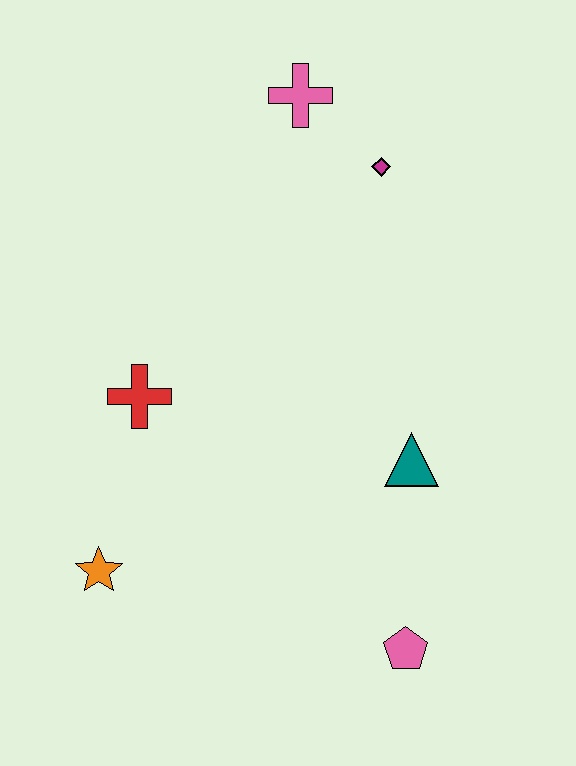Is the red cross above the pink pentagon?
Yes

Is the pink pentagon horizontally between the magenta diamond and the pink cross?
No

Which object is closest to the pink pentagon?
The teal triangle is closest to the pink pentagon.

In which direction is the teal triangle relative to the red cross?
The teal triangle is to the right of the red cross.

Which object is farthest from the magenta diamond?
The orange star is farthest from the magenta diamond.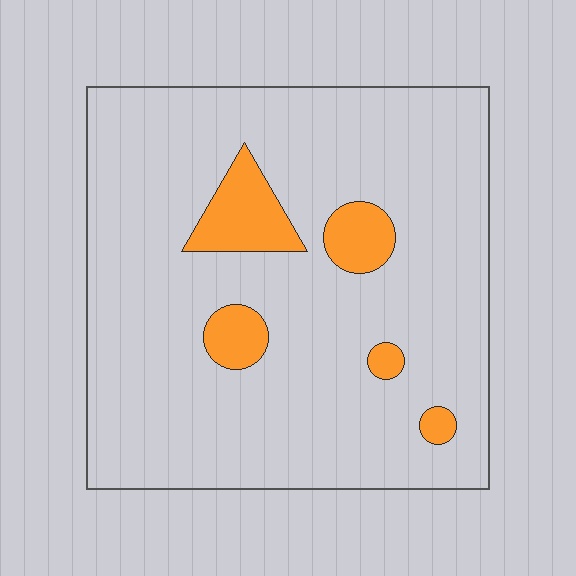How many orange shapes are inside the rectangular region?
5.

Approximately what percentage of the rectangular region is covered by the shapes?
Approximately 10%.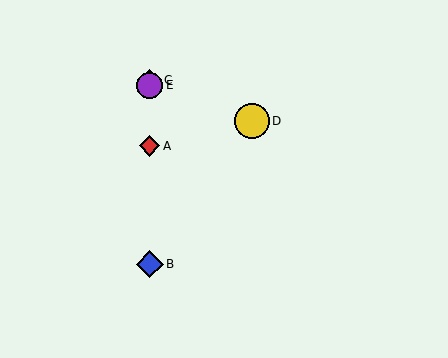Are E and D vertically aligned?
No, E is at x≈150 and D is at x≈252.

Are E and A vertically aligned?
Yes, both are at x≈150.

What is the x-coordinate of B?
Object B is at x≈150.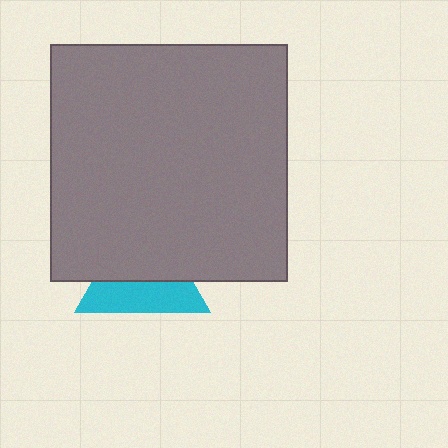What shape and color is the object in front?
The object in front is a gray square.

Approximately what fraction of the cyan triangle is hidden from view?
Roughly 54% of the cyan triangle is hidden behind the gray square.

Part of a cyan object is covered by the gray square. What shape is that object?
It is a triangle.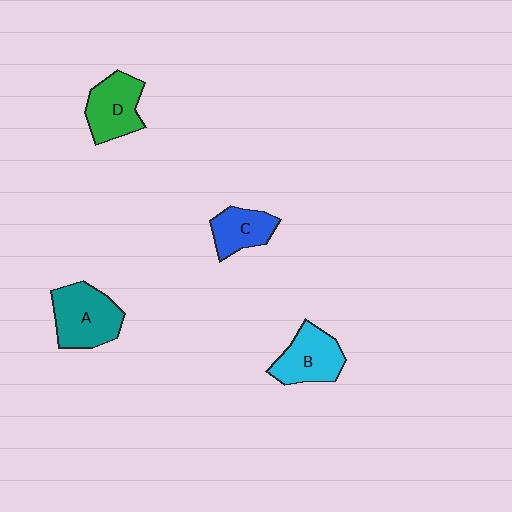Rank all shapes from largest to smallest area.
From largest to smallest: A (teal), B (cyan), D (green), C (blue).